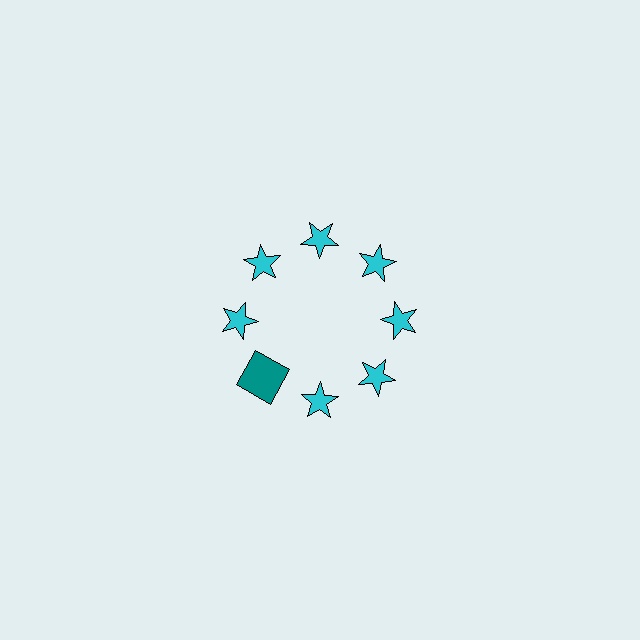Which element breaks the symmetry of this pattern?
The teal square at roughly the 8 o'clock position breaks the symmetry. All other shapes are cyan stars.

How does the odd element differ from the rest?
It differs in both color (teal instead of cyan) and shape (square instead of star).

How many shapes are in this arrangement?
There are 8 shapes arranged in a ring pattern.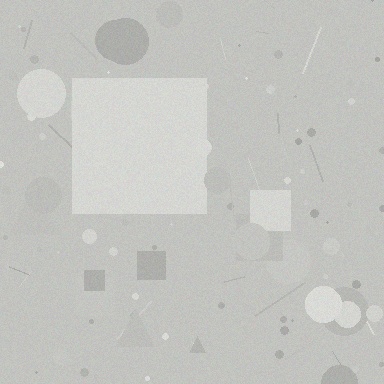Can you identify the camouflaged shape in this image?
The camouflaged shape is a square.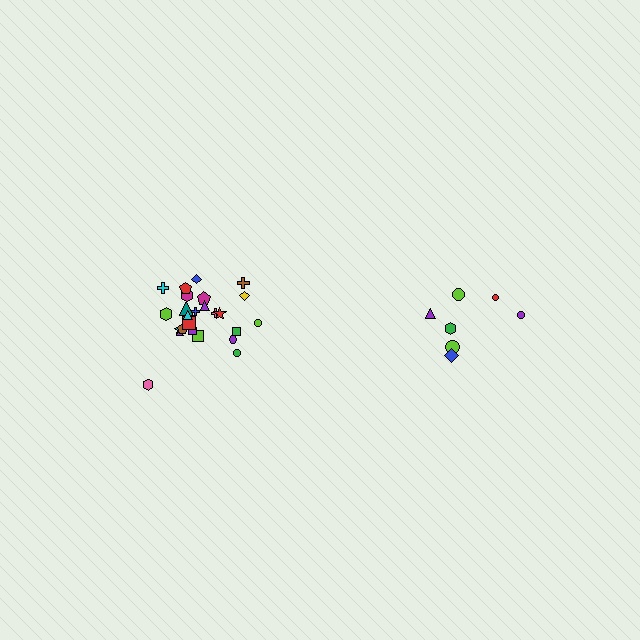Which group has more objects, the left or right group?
The left group.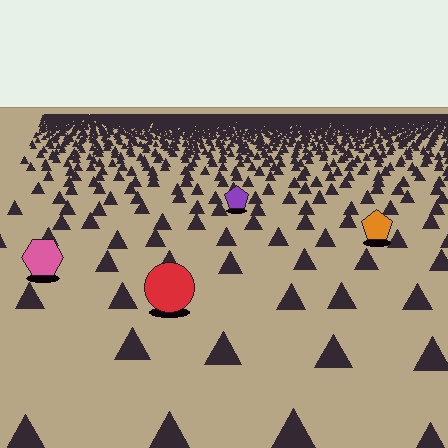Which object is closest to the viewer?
The red circle is closest. The texture marks near it are larger and more spread out.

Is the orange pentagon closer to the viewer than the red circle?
No. The red circle is closer — you can tell from the texture gradient: the ground texture is coarser near it.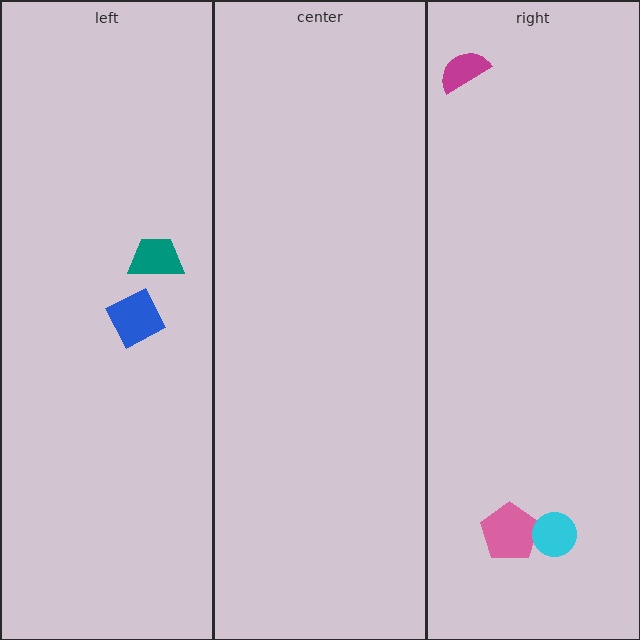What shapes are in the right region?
The pink pentagon, the cyan circle, the magenta semicircle.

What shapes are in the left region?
The blue square, the teal trapezoid.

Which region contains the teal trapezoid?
The left region.